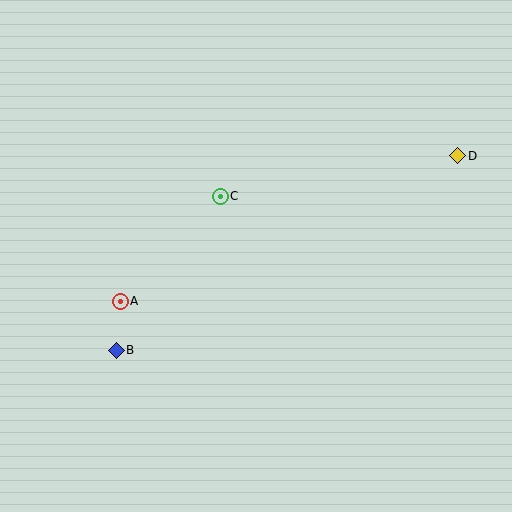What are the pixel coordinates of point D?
Point D is at (458, 156).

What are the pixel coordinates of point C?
Point C is at (220, 196).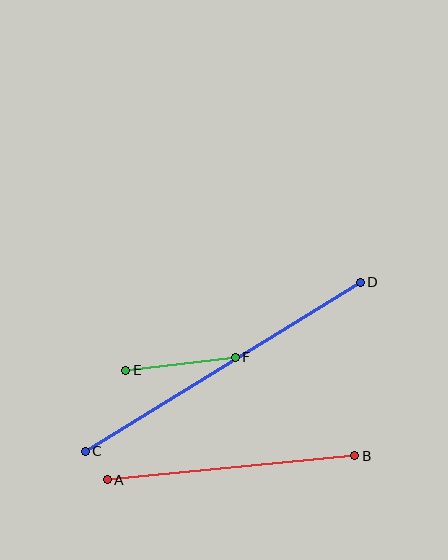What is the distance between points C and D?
The distance is approximately 323 pixels.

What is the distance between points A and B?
The distance is approximately 249 pixels.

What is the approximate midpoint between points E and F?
The midpoint is at approximately (181, 364) pixels.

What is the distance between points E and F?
The distance is approximately 110 pixels.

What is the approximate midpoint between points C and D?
The midpoint is at approximately (223, 367) pixels.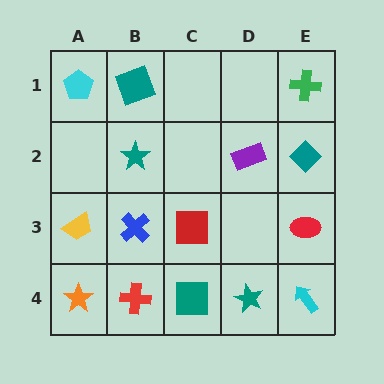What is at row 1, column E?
A green cross.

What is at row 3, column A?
A yellow trapezoid.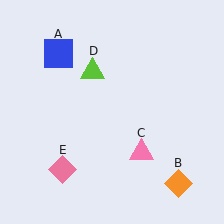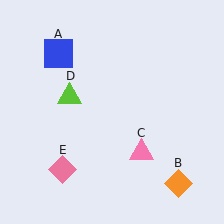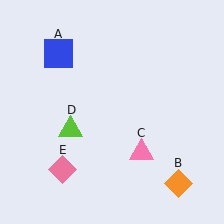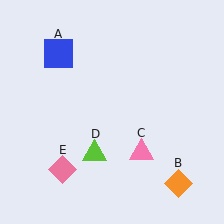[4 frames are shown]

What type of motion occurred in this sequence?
The lime triangle (object D) rotated counterclockwise around the center of the scene.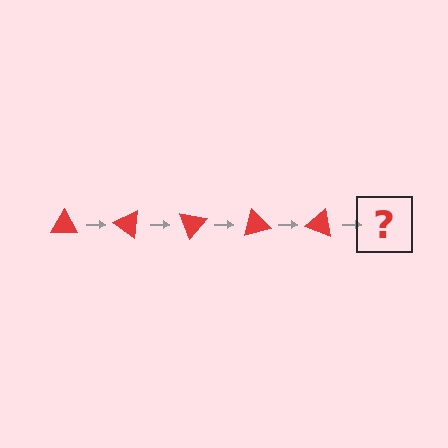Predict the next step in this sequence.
The next step is a red triangle rotated 175 degrees.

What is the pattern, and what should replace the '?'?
The pattern is that the triangle rotates 35 degrees each step. The '?' should be a red triangle rotated 175 degrees.